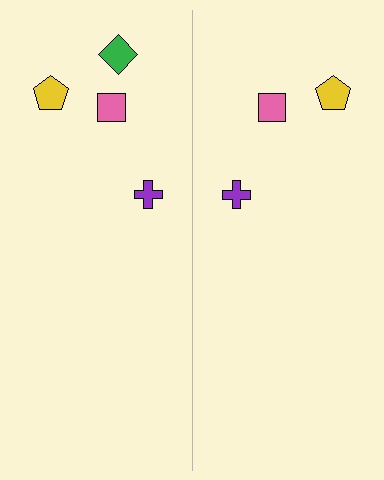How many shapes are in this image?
There are 7 shapes in this image.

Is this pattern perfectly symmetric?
No, the pattern is not perfectly symmetric. A green diamond is missing from the right side.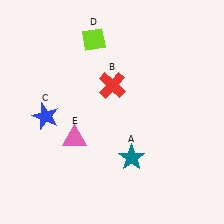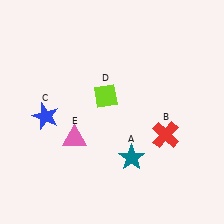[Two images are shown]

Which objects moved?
The objects that moved are: the red cross (B), the lime diamond (D).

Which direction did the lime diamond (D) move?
The lime diamond (D) moved down.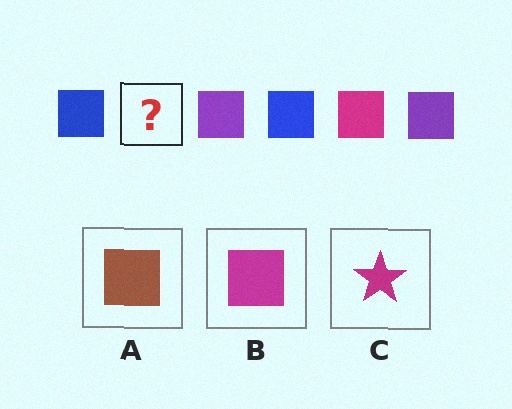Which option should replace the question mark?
Option B.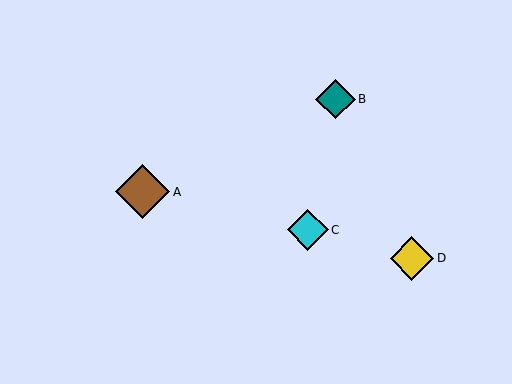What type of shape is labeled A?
Shape A is a brown diamond.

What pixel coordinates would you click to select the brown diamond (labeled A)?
Click at (143, 192) to select the brown diamond A.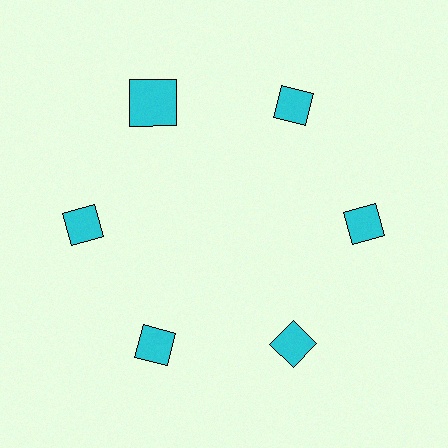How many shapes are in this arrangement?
There are 6 shapes arranged in a ring pattern.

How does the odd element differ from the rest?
It has a different shape: square instead of diamond.